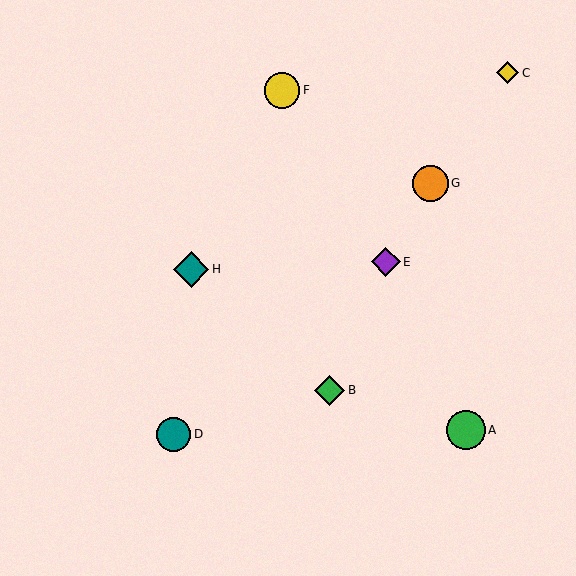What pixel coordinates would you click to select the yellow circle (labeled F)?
Click at (282, 90) to select the yellow circle F.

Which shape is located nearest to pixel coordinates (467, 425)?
The green circle (labeled A) at (466, 430) is nearest to that location.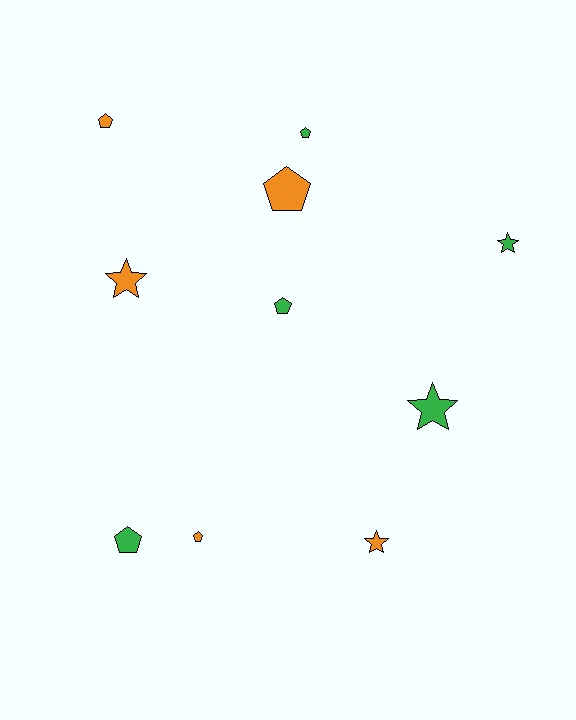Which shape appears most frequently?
Pentagon, with 6 objects.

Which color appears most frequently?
Orange, with 5 objects.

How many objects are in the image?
There are 10 objects.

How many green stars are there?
There are 2 green stars.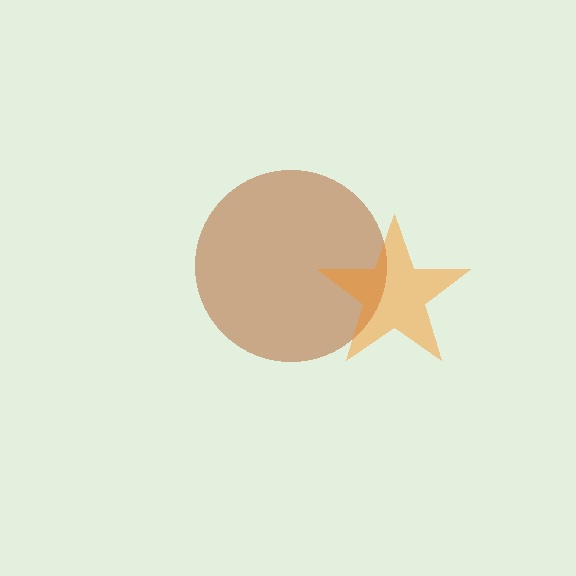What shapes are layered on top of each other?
The layered shapes are: a brown circle, an orange star.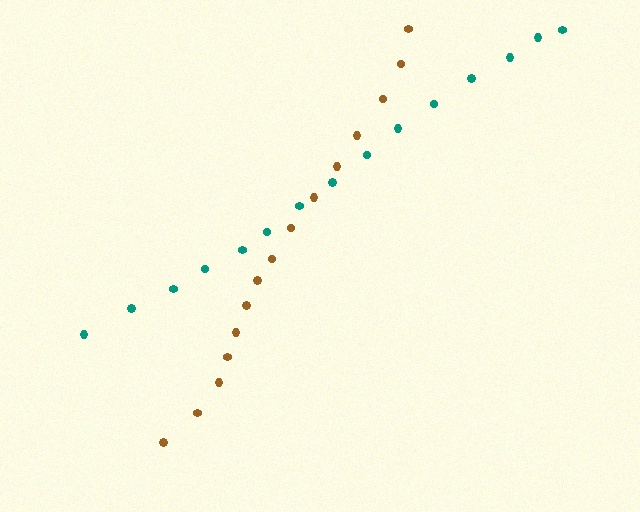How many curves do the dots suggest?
There are 2 distinct paths.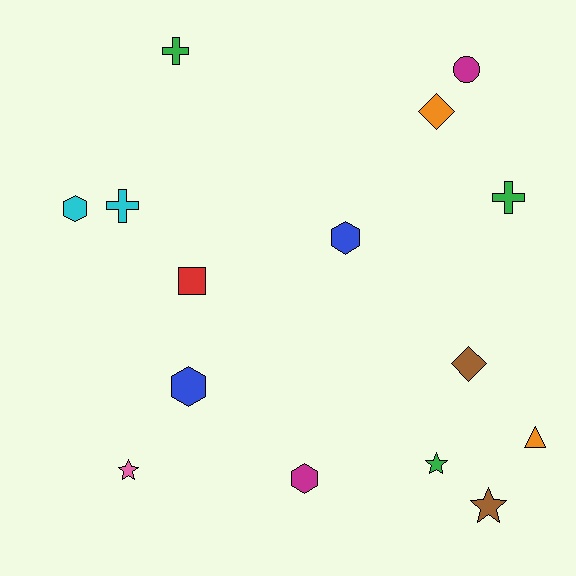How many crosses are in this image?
There are 3 crosses.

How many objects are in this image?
There are 15 objects.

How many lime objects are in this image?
There are no lime objects.